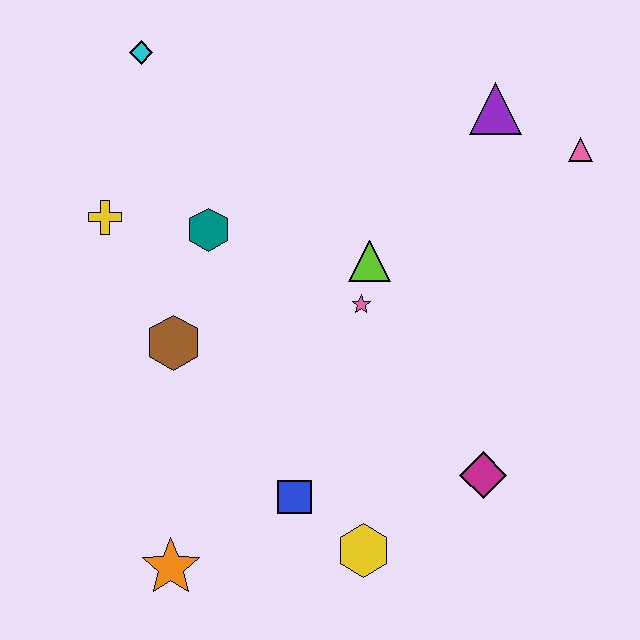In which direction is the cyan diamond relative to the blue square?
The cyan diamond is above the blue square.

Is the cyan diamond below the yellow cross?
No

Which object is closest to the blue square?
The yellow hexagon is closest to the blue square.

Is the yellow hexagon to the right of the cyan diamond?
Yes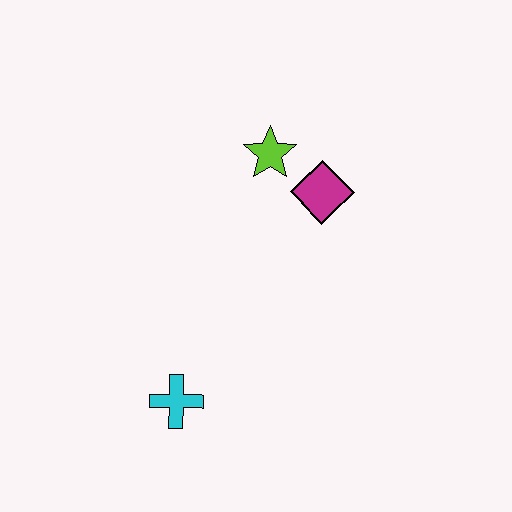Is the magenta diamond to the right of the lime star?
Yes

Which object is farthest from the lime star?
The cyan cross is farthest from the lime star.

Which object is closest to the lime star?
The magenta diamond is closest to the lime star.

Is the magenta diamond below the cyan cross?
No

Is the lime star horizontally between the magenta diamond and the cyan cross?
Yes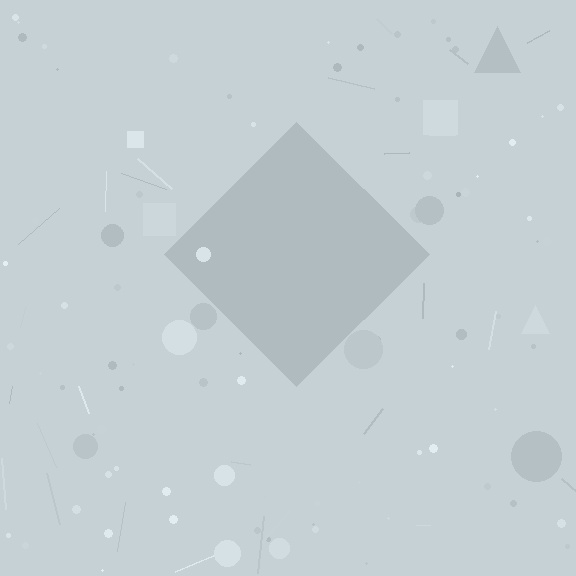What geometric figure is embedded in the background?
A diamond is embedded in the background.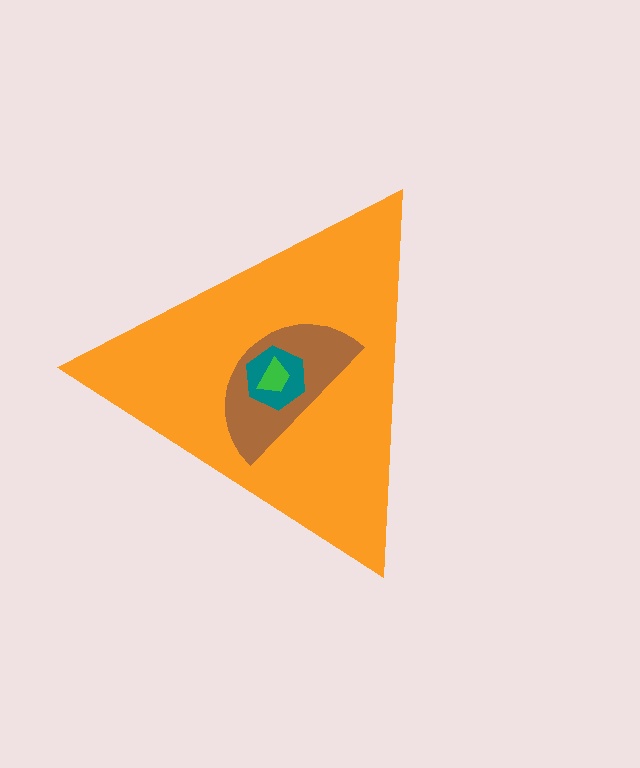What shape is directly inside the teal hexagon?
The green trapezoid.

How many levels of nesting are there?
4.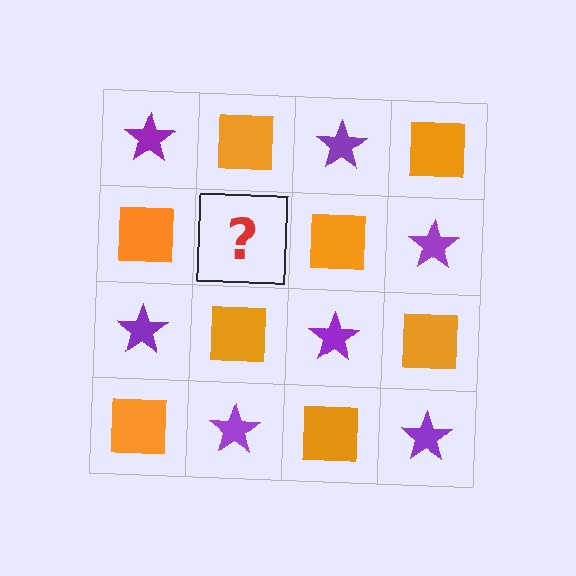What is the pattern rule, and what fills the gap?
The rule is that it alternates purple star and orange square in a checkerboard pattern. The gap should be filled with a purple star.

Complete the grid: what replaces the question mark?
The question mark should be replaced with a purple star.